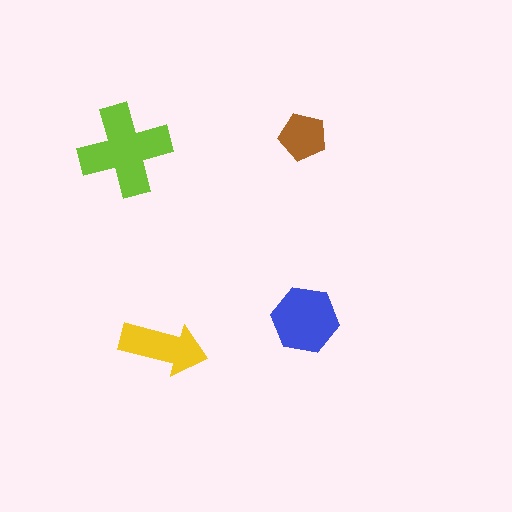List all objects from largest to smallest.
The lime cross, the blue hexagon, the yellow arrow, the brown pentagon.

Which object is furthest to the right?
The blue hexagon is rightmost.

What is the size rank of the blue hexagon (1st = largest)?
2nd.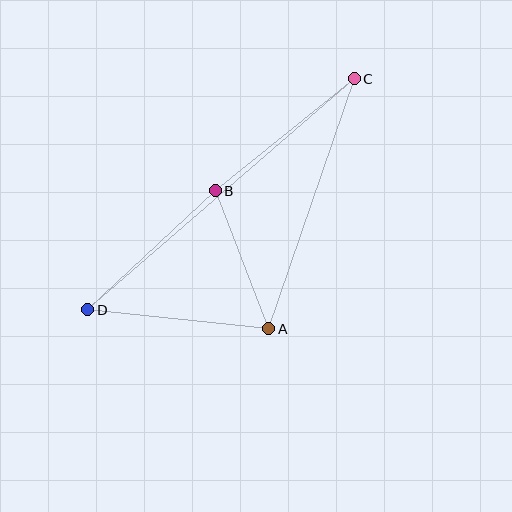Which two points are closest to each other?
Points A and B are closest to each other.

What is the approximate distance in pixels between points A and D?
The distance between A and D is approximately 182 pixels.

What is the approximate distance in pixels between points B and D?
The distance between B and D is approximately 174 pixels.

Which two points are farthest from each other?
Points C and D are farthest from each other.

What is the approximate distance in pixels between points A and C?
The distance between A and C is approximately 264 pixels.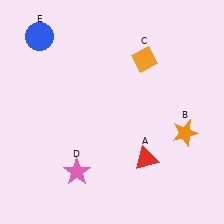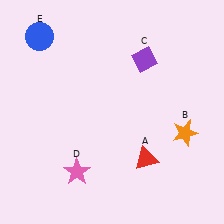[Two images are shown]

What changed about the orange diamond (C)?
In Image 1, C is orange. In Image 2, it changed to purple.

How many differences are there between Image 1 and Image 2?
There is 1 difference between the two images.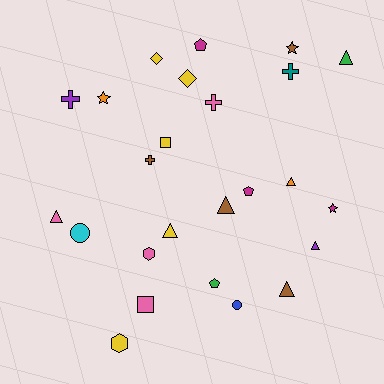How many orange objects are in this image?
There are 2 orange objects.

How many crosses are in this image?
There are 4 crosses.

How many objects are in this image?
There are 25 objects.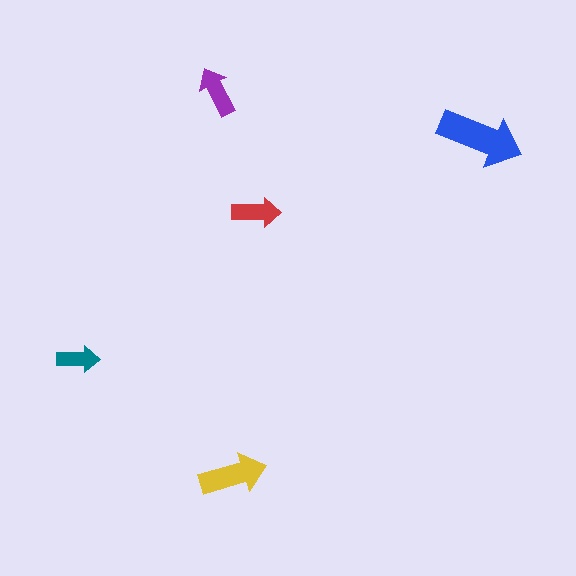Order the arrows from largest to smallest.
the blue one, the yellow one, the purple one, the red one, the teal one.